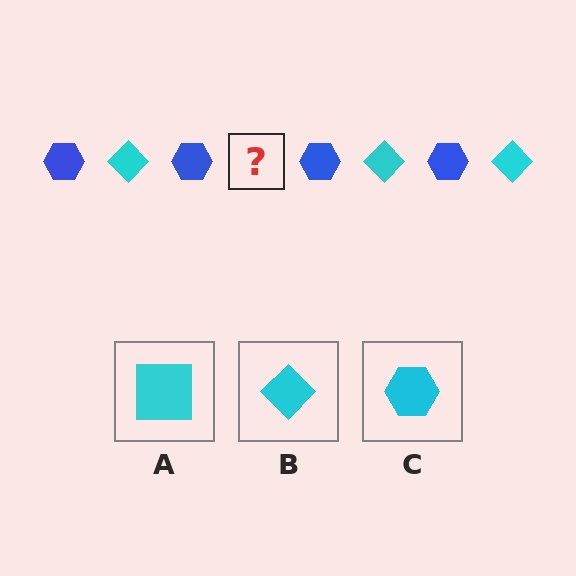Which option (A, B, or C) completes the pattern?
B.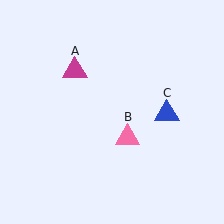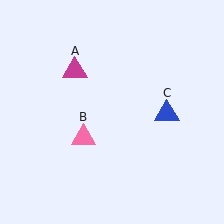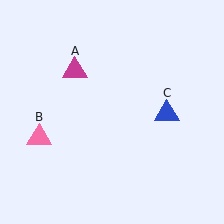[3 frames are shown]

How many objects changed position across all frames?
1 object changed position: pink triangle (object B).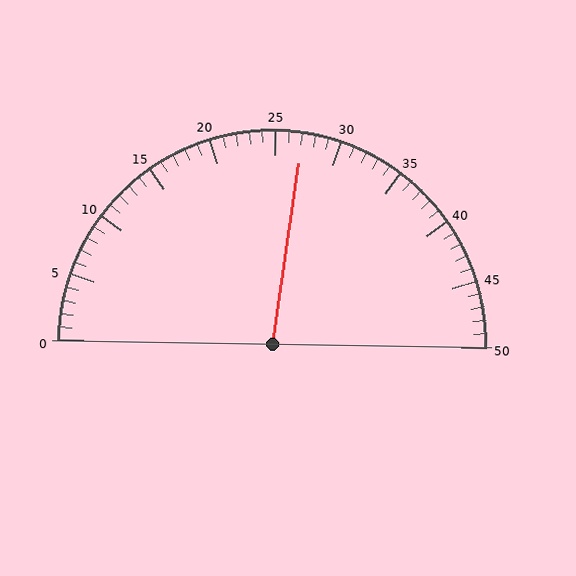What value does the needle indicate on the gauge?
The needle indicates approximately 27.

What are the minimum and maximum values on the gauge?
The gauge ranges from 0 to 50.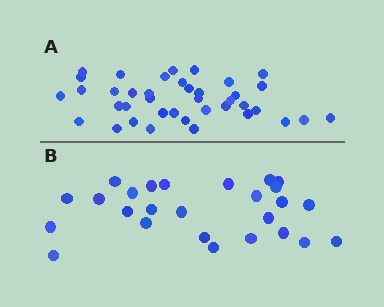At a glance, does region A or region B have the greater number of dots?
Region A (the top region) has more dots.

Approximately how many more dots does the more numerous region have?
Region A has approximately 15 more dots than region B.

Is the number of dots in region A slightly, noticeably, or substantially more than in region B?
Region A has substantially more. The ratio is roughly 1.5 to 1.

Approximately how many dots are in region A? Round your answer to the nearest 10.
About 40 dots. (The exact count is 39, which rounds to 40.)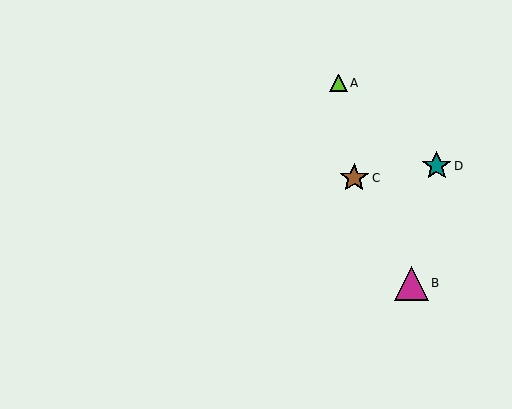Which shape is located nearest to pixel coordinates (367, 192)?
The brown star (labeled C) at (354, 178) is nearest to that location.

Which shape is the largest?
The magenta triangle (labeled B) is the largest.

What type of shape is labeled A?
Shape A is a lime triangle.